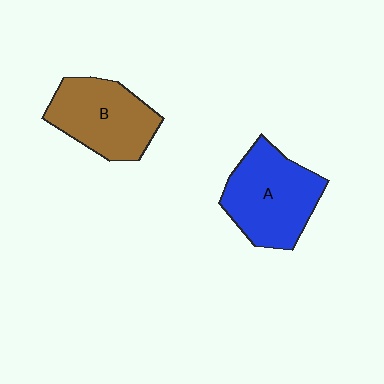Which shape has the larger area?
Shape A (blue).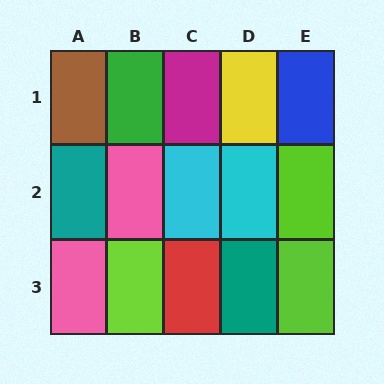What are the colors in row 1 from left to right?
Brown, green, magenta, yellow, blue.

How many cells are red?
1 cell is red.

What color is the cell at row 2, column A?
Teal.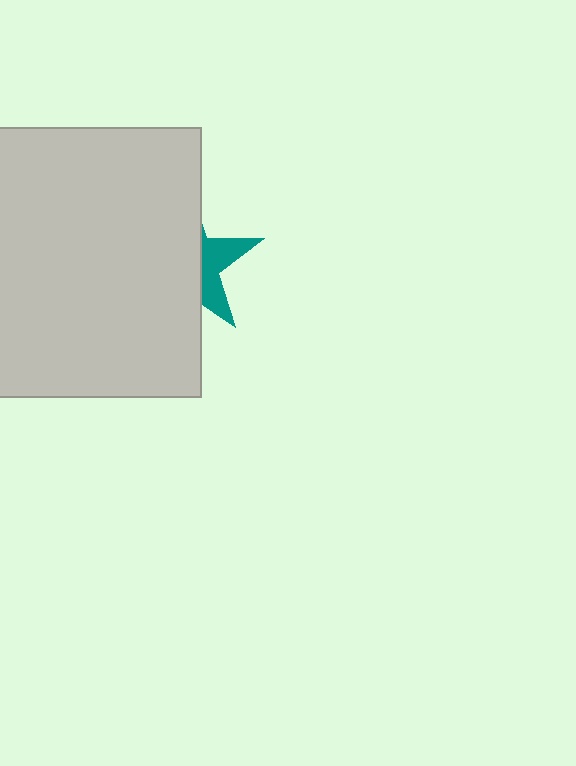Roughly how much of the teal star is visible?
A small part of it is visible (roughly 33%).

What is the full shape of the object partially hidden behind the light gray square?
The partially hidden object is a teal star.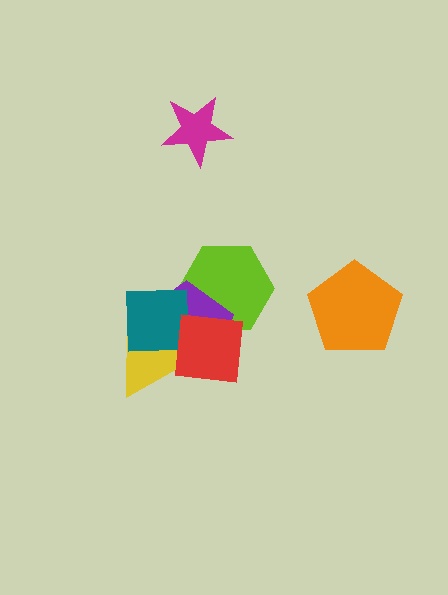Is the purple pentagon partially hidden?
Yes, it is partially covered by another shape.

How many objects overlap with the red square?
3 objects overlap with the red square.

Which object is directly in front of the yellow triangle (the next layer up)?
The teal square is directly in front of the yellow triangle.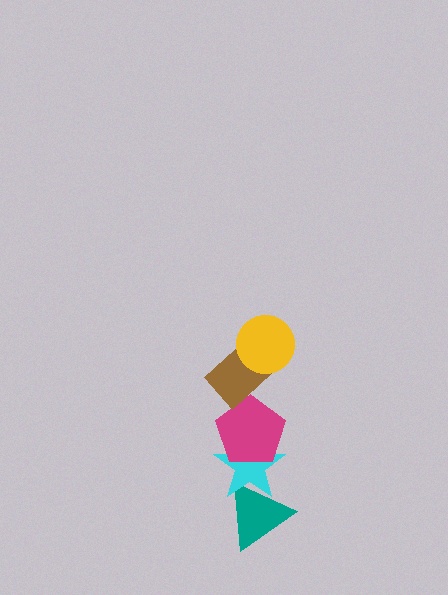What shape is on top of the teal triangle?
The cyan star is on top of the teal triangle.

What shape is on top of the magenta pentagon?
The brown rectangle is on top of the magenta pentagon.